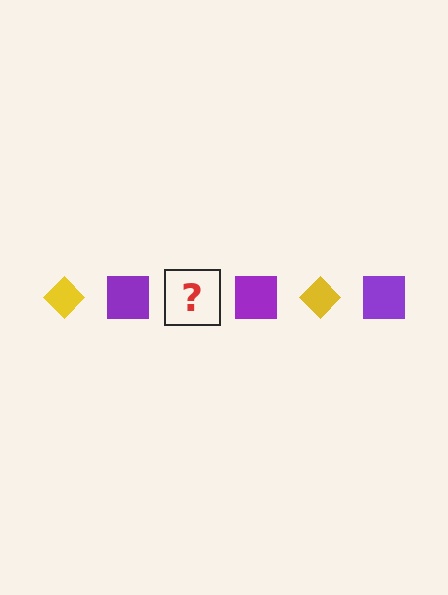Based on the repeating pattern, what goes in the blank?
The blank should be a yellow diamond.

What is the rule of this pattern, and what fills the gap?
The rule is that the pattern alternates between yellow diamond and purple square. The gap should be filled with a yellow diamond.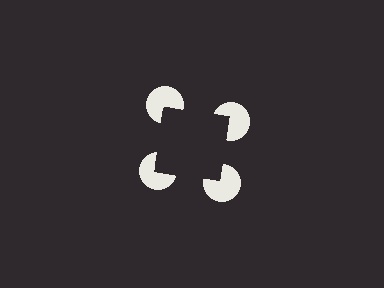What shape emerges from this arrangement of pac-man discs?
An illusory square — its edges are inferred from the aligned wedge cuts in the pac-man discs, not physically drawn.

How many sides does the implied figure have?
4 sides.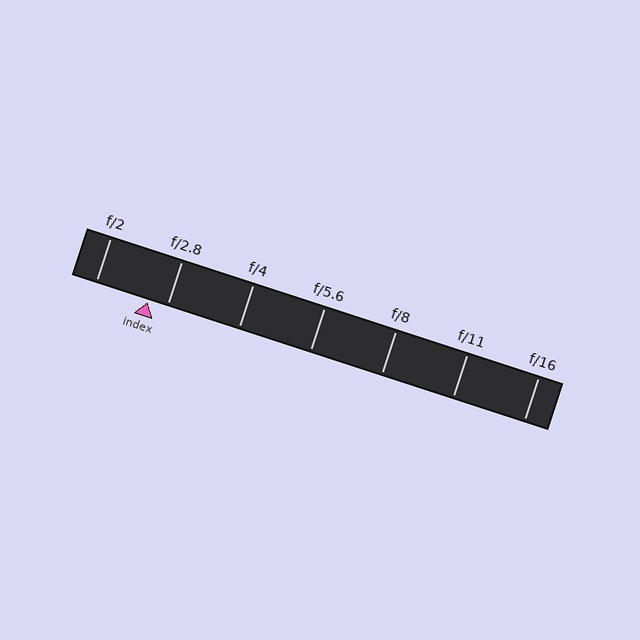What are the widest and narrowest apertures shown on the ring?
The widest aperture shown is f/2 and the narrowest is f/16.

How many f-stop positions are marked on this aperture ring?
There are 7 f-stop positions marked.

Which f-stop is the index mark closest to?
The index mark is closest to f/2.8.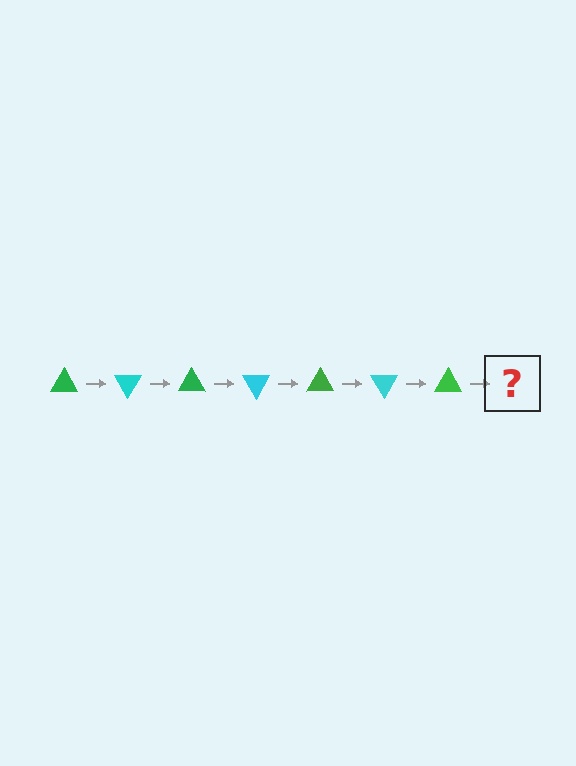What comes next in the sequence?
The next element should be a cyan triangle, rotated 420 degrees from the start.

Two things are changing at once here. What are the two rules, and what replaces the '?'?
The two rules are that it rotates 60 degrees each step and the color cycles through green and cyan. The '?' should be a cyan triangle, rotated 420 degrees from the start.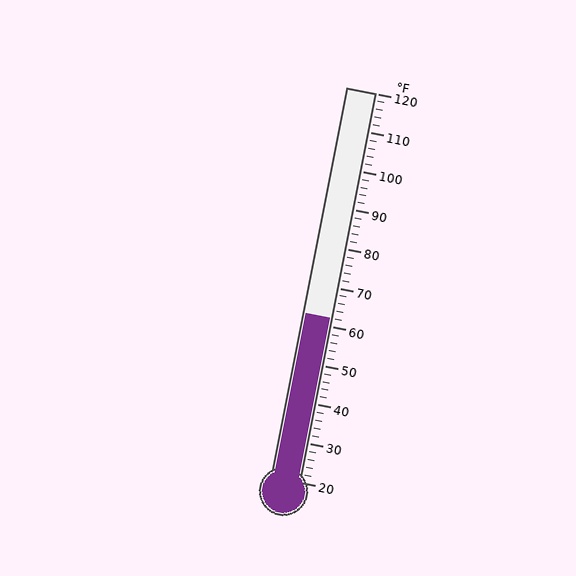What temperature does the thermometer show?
The thermometer shows approximately 62°F.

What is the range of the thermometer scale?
The thermometer scale ranges from 20°F to 120°F.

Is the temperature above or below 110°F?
The temperature is below 110°F.